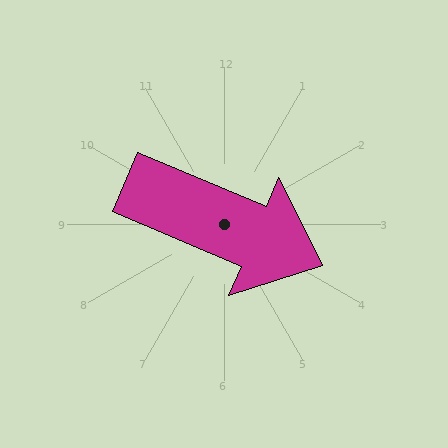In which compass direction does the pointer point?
Southeast.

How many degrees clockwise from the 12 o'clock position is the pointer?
Approximately 113 degrees.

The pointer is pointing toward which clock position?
Roughly 4 o'clock.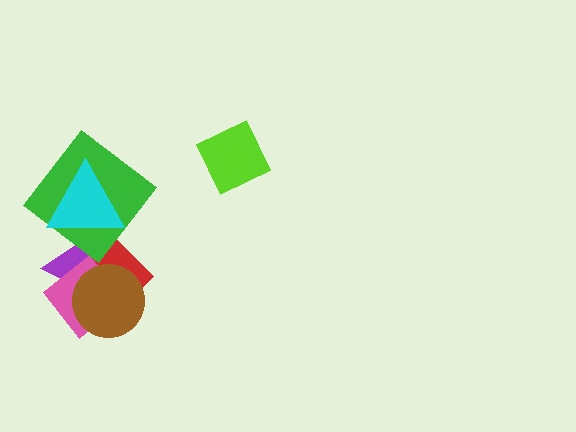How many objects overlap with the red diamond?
5 objects overlap with the red diamond.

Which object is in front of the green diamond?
The cyan triangle is in front of the green diamond.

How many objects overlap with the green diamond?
3 objects overlap with the green diamond.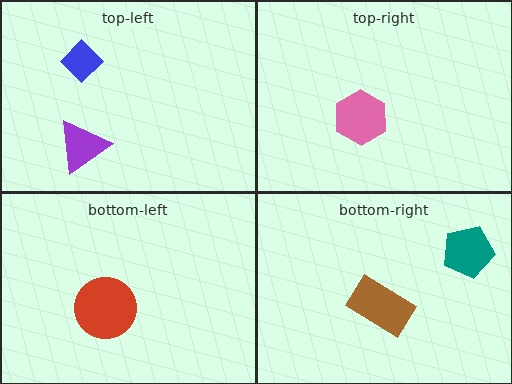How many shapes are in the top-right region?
1.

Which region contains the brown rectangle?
The bottom-right region.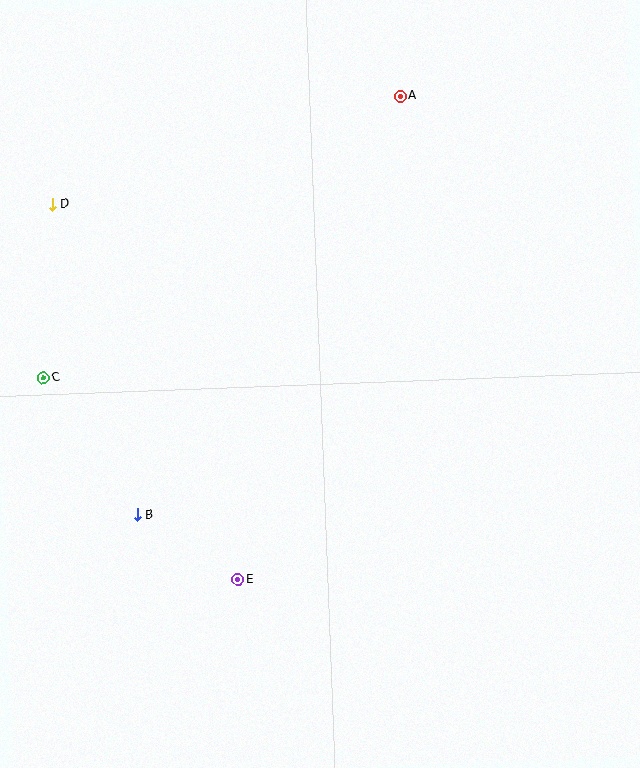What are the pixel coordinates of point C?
Point C is at (43, 378).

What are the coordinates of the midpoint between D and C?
The midpoint between D and C is at (48, 291).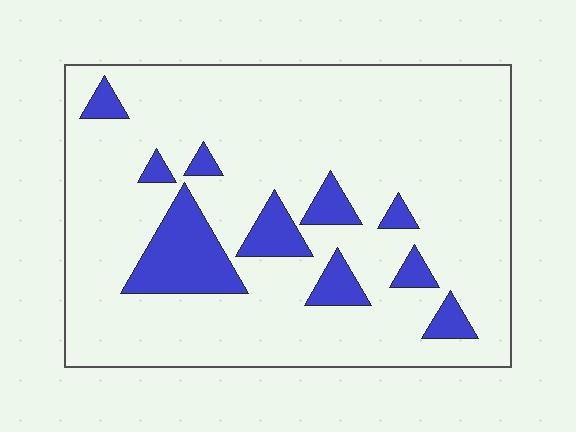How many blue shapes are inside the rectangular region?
10.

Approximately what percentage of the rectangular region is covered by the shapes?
Approximately 15%.